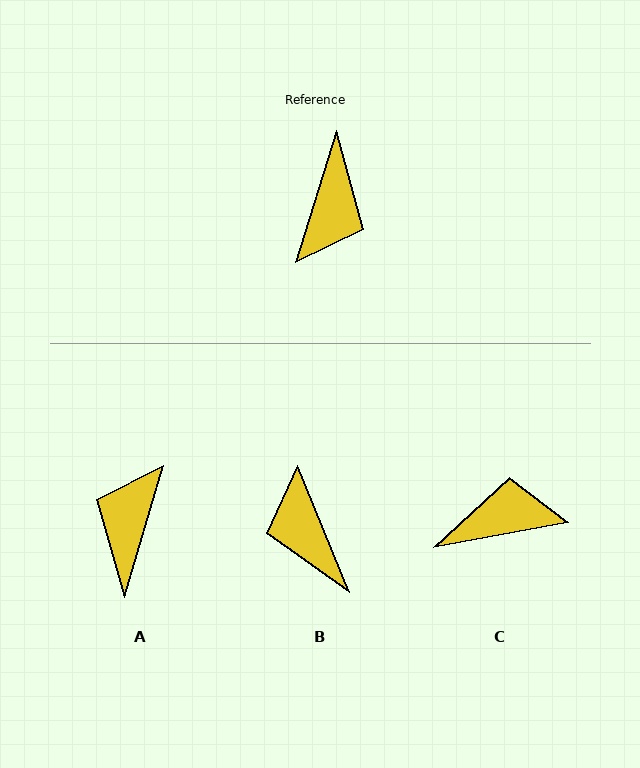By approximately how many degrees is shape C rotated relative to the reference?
Approximately 117 degrees counter-clockwise.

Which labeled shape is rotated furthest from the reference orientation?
A, about 179 degrees away.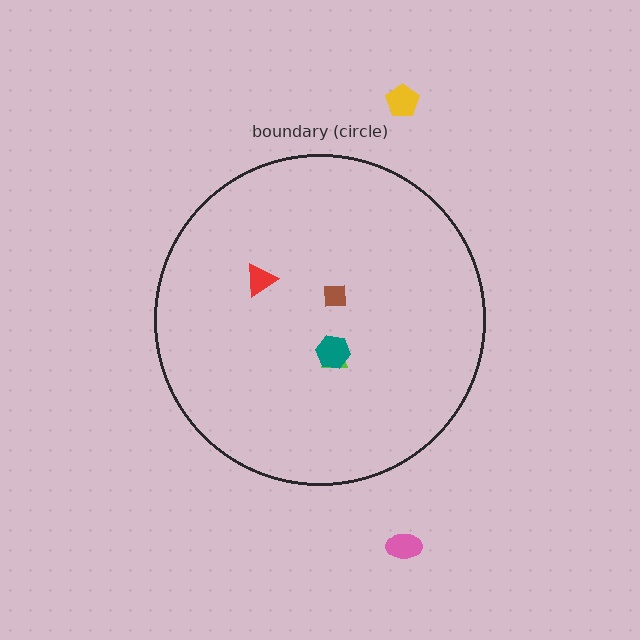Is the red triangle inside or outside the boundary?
Inside.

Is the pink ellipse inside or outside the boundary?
Outside.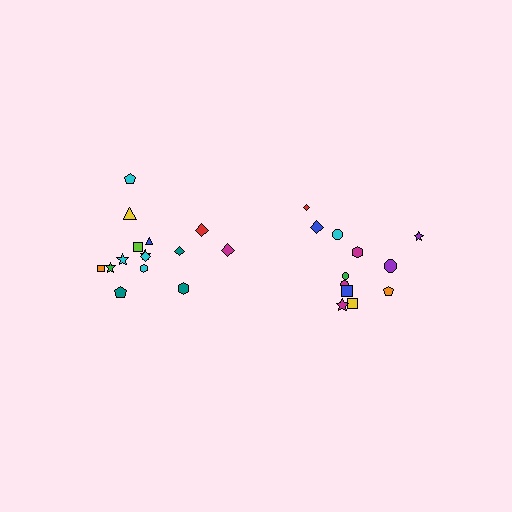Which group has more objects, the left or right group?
The left group.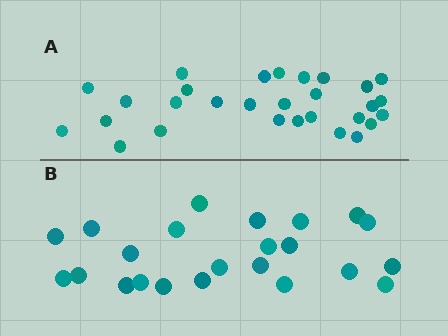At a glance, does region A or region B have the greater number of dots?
Region A (the top region) has more dots.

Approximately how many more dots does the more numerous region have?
Region A has about 6 more dots than region B.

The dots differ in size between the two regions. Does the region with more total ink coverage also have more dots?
No. Region B has more total ink coverage because its dots are larger, but region A actually contains more individual dots. Total area can be misleading — the number of items is what matters here.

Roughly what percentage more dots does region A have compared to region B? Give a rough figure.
About 25% more.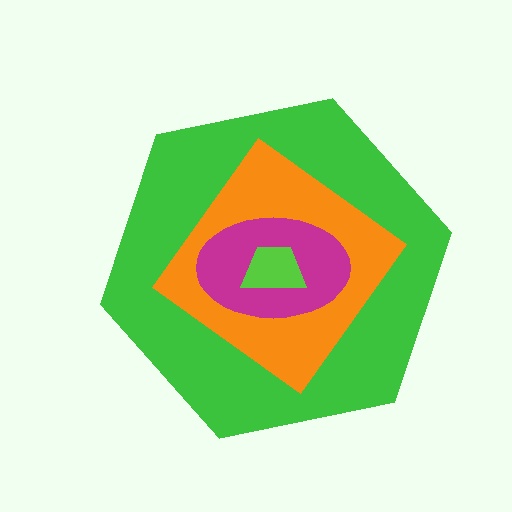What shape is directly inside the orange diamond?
The magenta ellipse.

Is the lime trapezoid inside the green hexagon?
Yes.